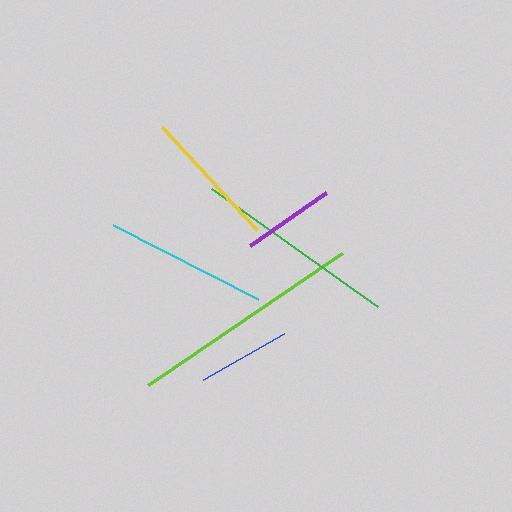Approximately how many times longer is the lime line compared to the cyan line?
The lime line is approximately 1.4 times the length of the cyan line.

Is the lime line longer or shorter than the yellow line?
The lime line is longer than the yellow line.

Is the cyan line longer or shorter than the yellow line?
The cyan line is longer than the yellow line.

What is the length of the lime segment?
The lime segment is approximately 234 pixels long.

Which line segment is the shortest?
The purple line is the shortest at approximately 92 pixels.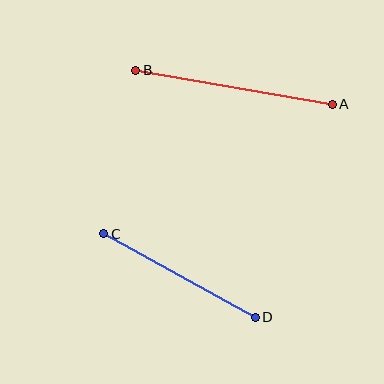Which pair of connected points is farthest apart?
Points A and B are farthest apart.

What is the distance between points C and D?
The distance is approximately 173 pixels.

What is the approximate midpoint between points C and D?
The midpoint is at approximately (180, 275) pixels.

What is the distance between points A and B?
The distance is approximately 199 pixels.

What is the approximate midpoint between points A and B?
The midpoint is at approximately (234, 87) pixels.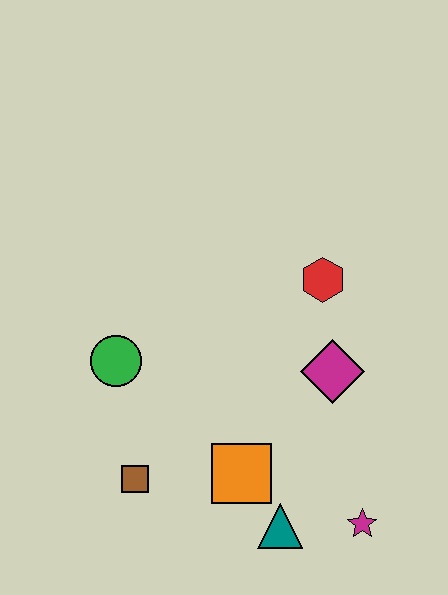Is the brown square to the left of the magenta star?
Yes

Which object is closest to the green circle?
The brown square is closest to the green circle.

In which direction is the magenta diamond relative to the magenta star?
The magenta diamond is above the magenta star.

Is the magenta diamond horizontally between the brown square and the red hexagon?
No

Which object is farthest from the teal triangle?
The red hexagon is farthest from the teal triangle.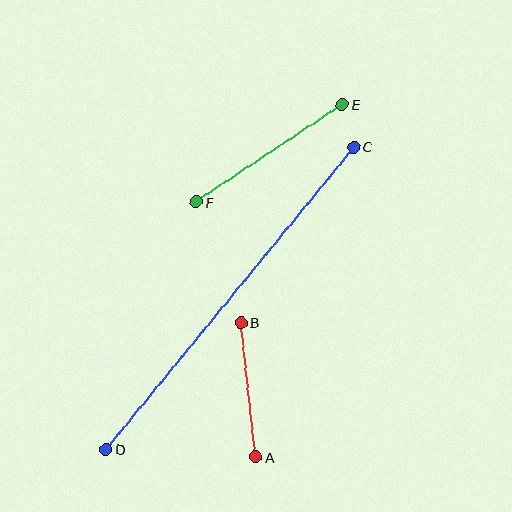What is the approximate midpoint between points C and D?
The midpoint is at approximately (230, 298) pixels.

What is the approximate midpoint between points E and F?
The midpoint is at approximately (269, 153) pixels.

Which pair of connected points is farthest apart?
Points C and D are farthest apart.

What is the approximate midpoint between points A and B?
The midpoint is at approximately (248, 390) pixels.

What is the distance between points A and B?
The distance is approximately 135 pixels.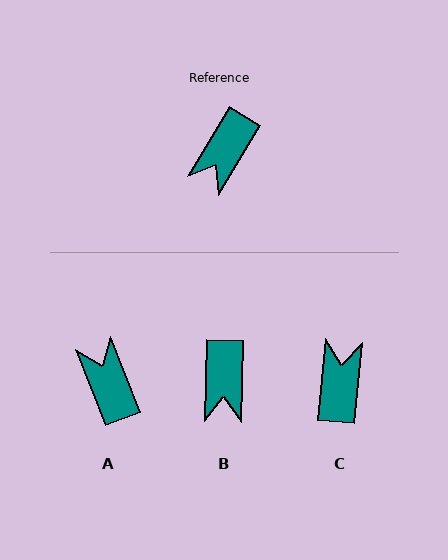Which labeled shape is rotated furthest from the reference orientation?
C, about 154 degrees away.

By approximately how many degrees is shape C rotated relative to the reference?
Approximately 154 degrees clockwise.